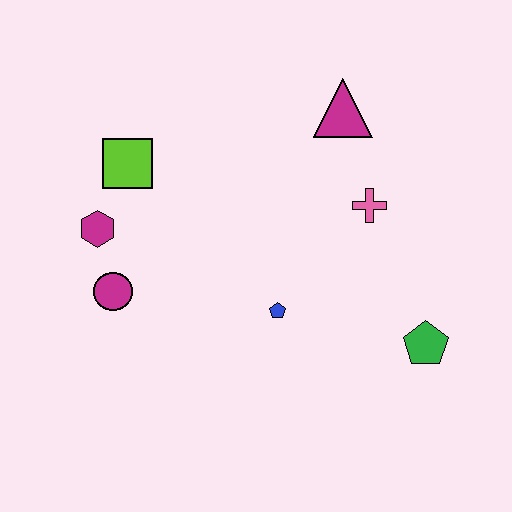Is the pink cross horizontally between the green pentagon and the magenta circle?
Yes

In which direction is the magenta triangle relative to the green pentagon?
The magenta triangle is above the green pentagon.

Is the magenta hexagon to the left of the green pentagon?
Yes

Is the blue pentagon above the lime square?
No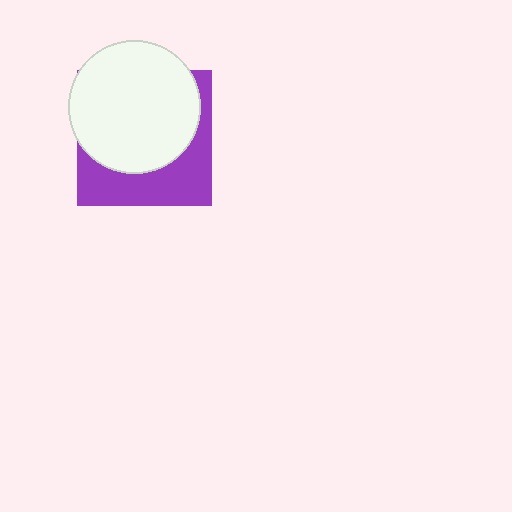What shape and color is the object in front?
The object in front is a white circle.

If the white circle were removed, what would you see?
You would see the complete purple square.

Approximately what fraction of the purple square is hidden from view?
Roughly 62% of the purple square is hidden behind the white circle.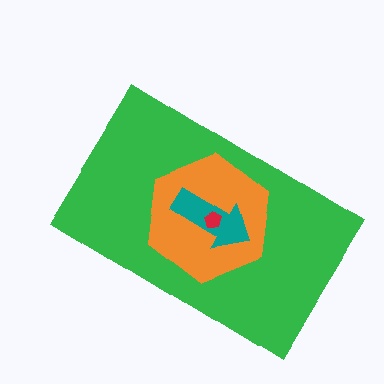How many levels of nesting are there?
4.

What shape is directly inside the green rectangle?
The orange hexagon.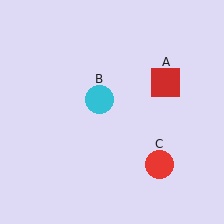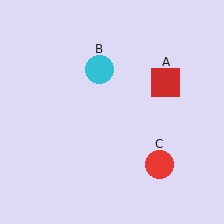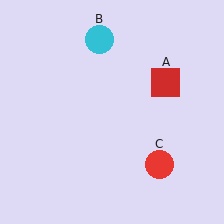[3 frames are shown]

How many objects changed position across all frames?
1 object changed position: cyan circle (object B).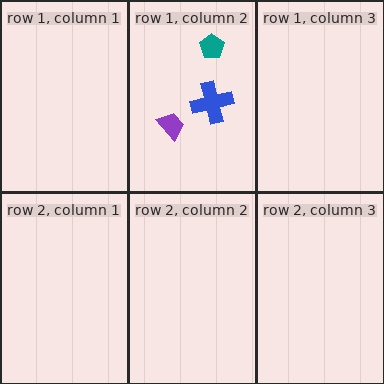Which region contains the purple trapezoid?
The row 1, column 2 region.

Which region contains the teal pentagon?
The row 1, column 2 region.